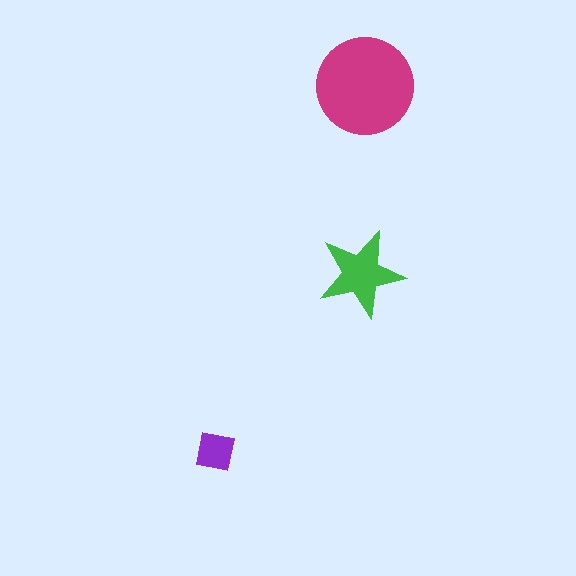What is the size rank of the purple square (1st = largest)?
3rd.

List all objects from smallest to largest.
The purple square, the green star, the magenta circle.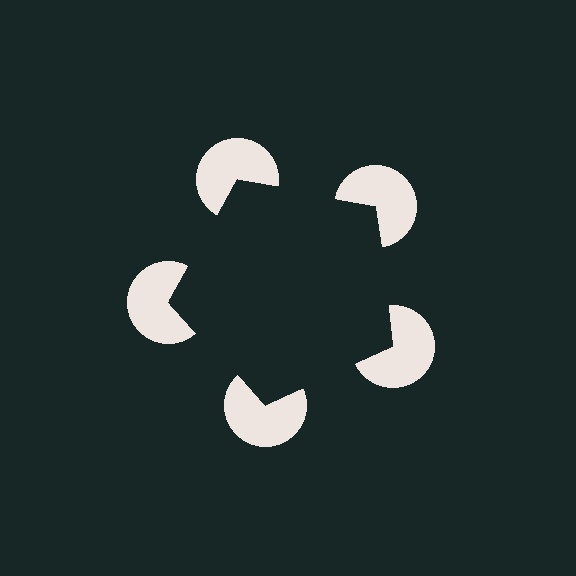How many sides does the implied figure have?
5 sides.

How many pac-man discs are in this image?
There are 5 — one at each vertex of the illusory pentagon.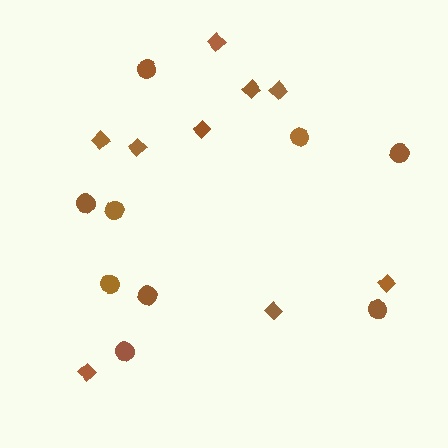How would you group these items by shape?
There are 2 groups: one group of circles (9) and one group of diamonds (9).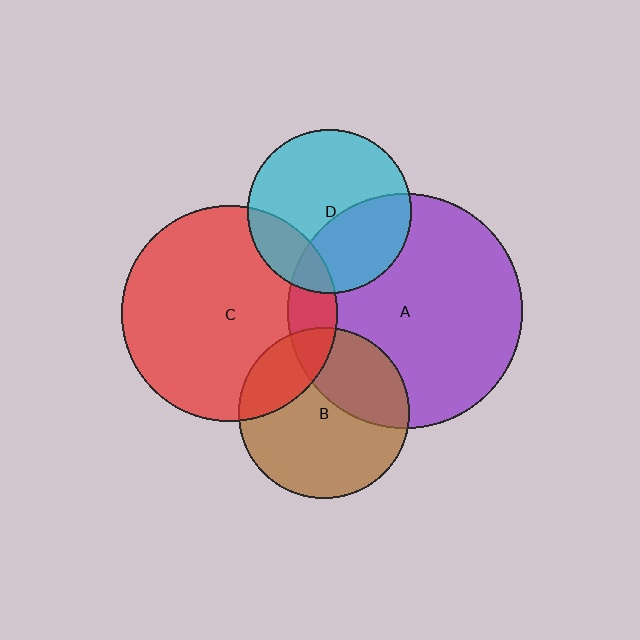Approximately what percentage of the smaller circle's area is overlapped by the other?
Approximately 35%.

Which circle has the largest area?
Circle A (purple).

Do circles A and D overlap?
Yes.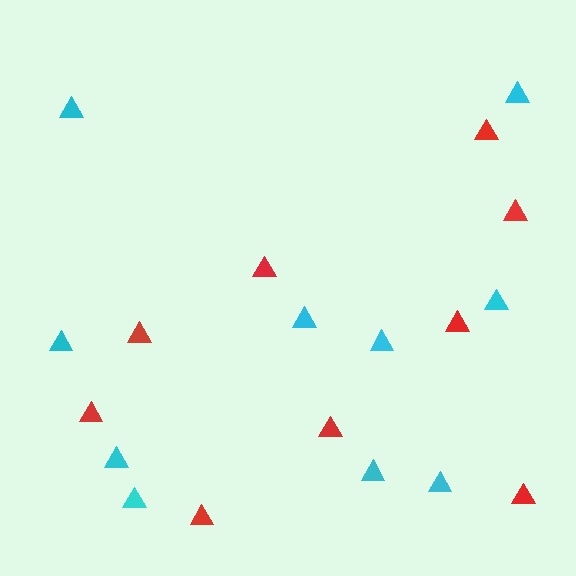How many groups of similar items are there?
There are 2 groups: one group of cyan triangles (10) and one group of red triangles (9).